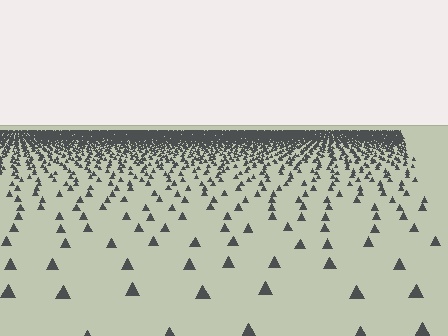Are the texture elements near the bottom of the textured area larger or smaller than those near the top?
Larger. Near the bottom, elements are closer to the viewer and appear at a bigger on-screen size.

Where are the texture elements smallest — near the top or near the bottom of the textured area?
Near the top.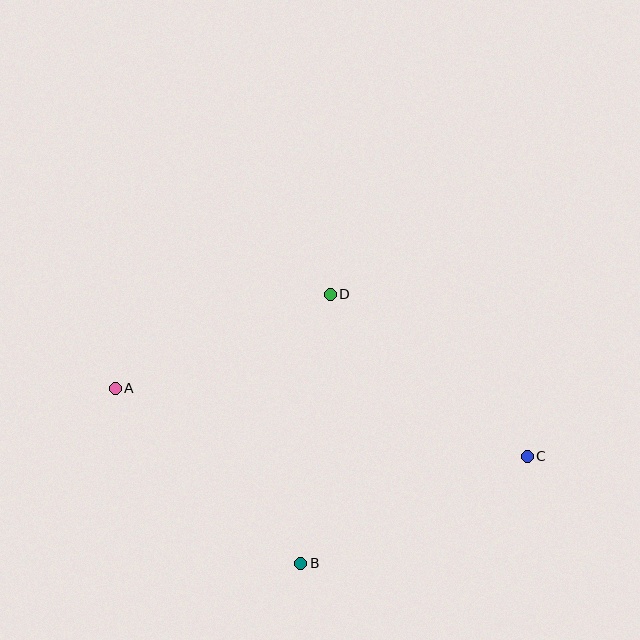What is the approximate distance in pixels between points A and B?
The distance between A and B is approximately 255 pixels.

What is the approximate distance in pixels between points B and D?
The distance between B and D is approximately 271 pixels.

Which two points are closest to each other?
Points A and D are closest to each other.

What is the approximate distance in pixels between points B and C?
The distance between B and C is approximately 250 pixels.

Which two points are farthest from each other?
Points A and C are farthest from each other.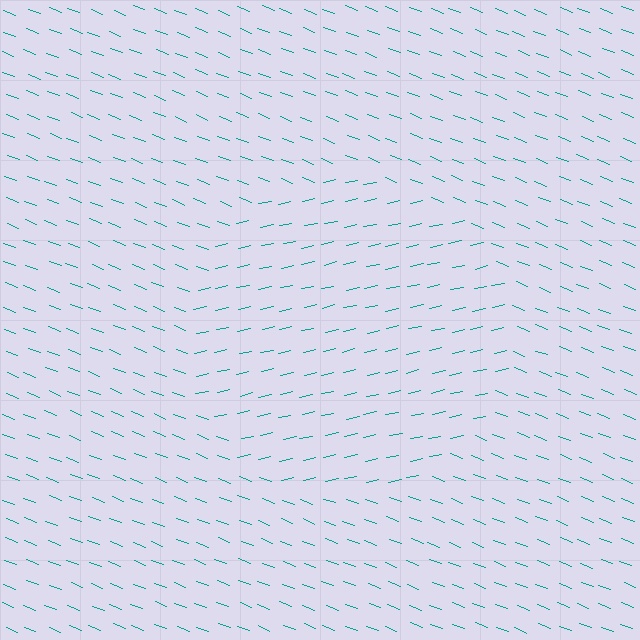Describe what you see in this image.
The image is filled with small teal line segments. A circle region in the image has lines oriented differently from the surrounding lines, creating a visible texture boundary.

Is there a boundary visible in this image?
Yes, there is a texture boundary formed by a change in line orientation.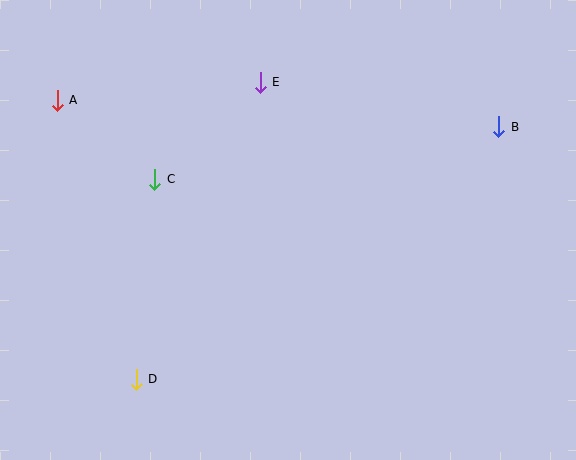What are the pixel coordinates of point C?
Point C is at (155, 179).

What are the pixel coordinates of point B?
Point B is at (499, 127).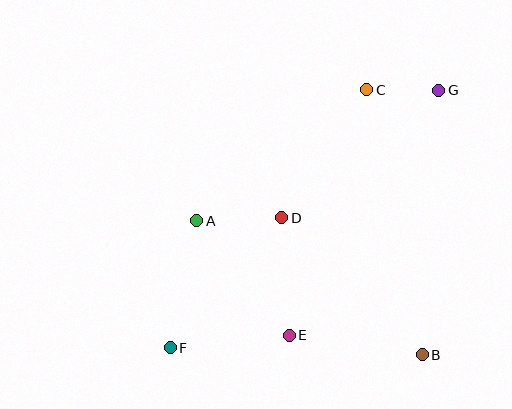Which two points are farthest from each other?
Points F and G are farthest from each other.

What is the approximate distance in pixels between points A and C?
The distance between A and C is approximately 215 pixels.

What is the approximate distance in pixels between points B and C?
The distance between B and C is approximately 271 pixels.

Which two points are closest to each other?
Points C and G are closest to each other.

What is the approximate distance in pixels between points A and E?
The distance between A and E is approximately 147 pixels.